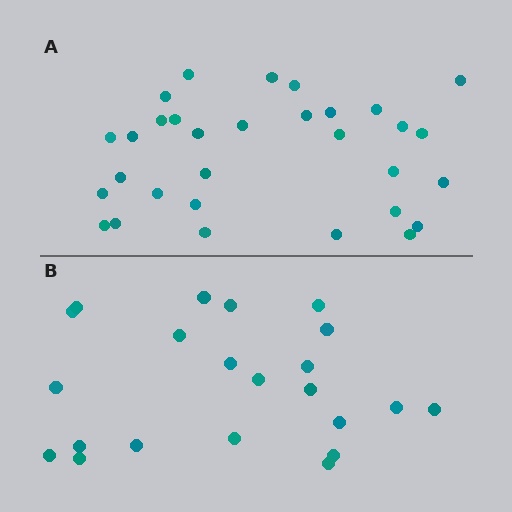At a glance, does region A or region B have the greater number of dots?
Region A (the top region) has more dots.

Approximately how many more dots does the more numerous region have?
Region A has roughly 8 or so more dots than region B.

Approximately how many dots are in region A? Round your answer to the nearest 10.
About 30 dots. (The exact count is 31, which rounds to 30.)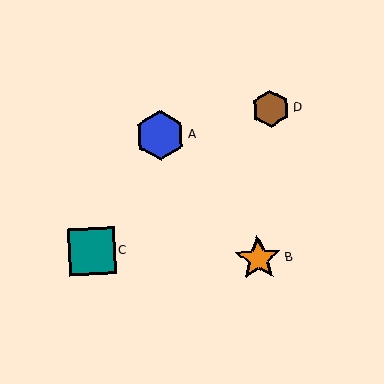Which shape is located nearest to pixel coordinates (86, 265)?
The teal square (labeled C) at (92, 251) is nearest to that location.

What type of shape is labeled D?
Shape D is a brown hexagon.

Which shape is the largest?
The blue hexagon (labeled A) is the largest.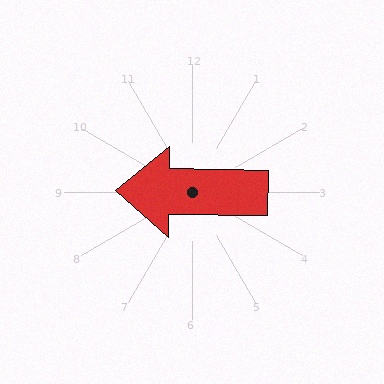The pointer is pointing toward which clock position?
Roughly 9 o'clock.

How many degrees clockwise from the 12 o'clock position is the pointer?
Approximately 271 degrees.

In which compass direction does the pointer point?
West.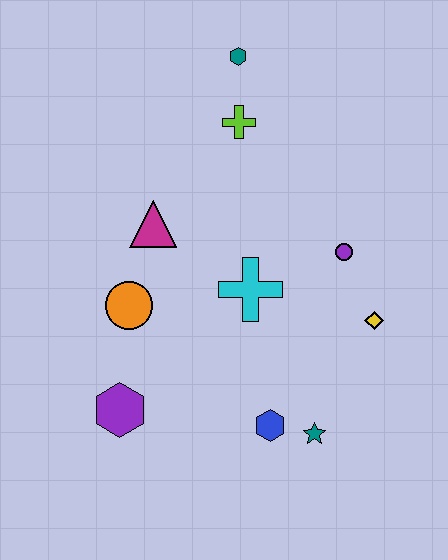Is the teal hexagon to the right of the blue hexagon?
No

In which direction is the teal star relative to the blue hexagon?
The teal star is to the right of the blue hexagon.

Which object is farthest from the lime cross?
The teal star is farthest from the lime cross.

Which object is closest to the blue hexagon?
The teal star is closest to the blue hexagon.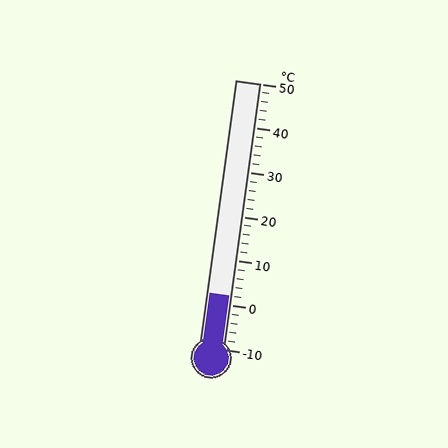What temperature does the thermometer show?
The thermometer shows approximately 2°C.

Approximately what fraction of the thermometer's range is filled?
The thermometer is filled to approximately 20% of its range.